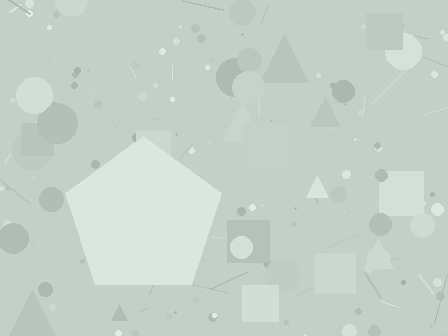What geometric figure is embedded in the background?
A pentagon is embedded in the background.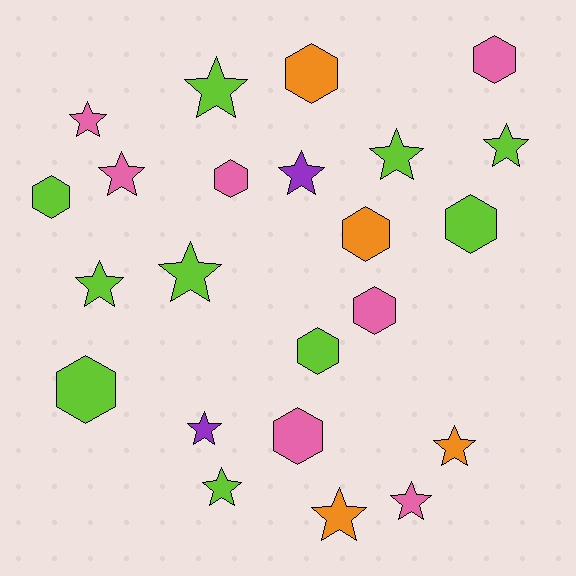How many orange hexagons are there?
There are 2 orange hexagons.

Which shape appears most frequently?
Star, with 13 objects.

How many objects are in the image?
There are 23 objects.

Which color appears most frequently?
Lime, with 10 objects.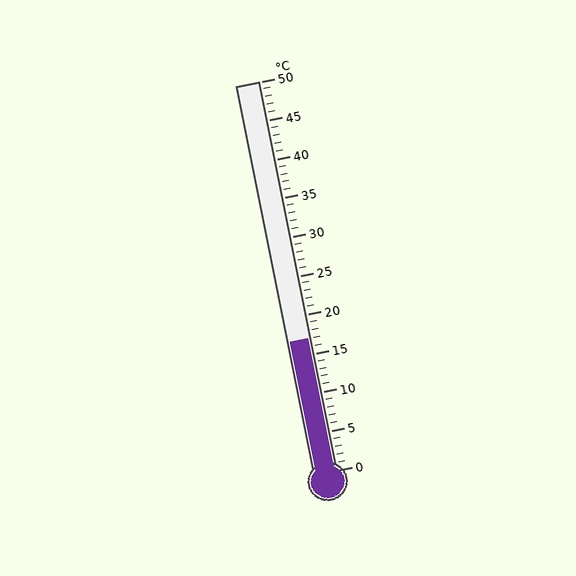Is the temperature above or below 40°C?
The temperature is below 40°C.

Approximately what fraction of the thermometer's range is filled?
The thermometer is filled to approximately 35% of its range.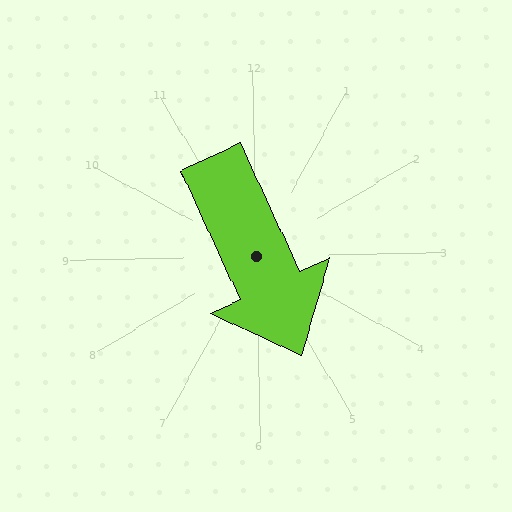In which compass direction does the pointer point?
Southeast.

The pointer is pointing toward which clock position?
Roughly 5 o'clock.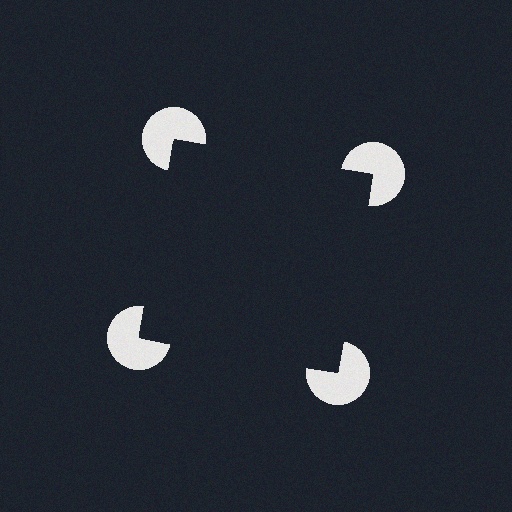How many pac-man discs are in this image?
There are 4 — one at each vertex of the illusory square.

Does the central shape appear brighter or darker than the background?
It typically appears slightly darker than the background, even though no actual brightness change is drawn.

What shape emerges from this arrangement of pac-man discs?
An illusory square — its edges are inferred from the aligned wedge cuts in the pac-man discs, not physically drawn.